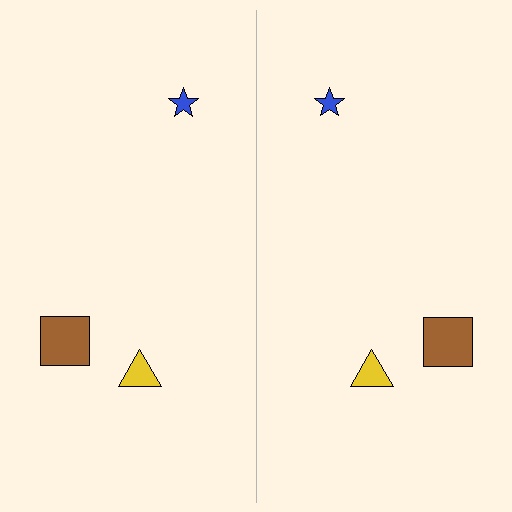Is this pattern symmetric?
Yes, this pattern has bilateral (reflection) symmetry.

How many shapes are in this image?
There are 6 shapes in this image.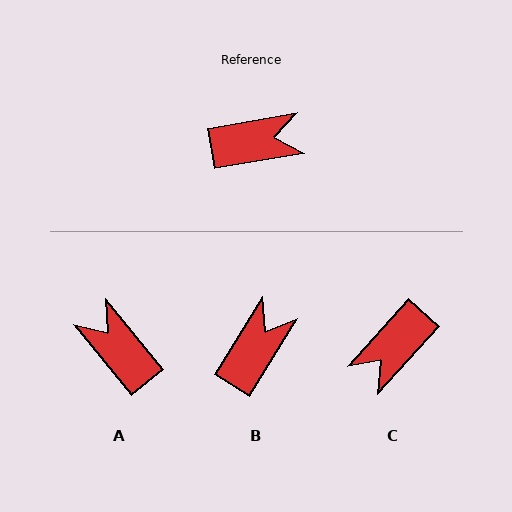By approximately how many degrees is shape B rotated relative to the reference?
Approximately 48 degrees counter-clockwise.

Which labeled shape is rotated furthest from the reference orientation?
C, about 142 degrees away.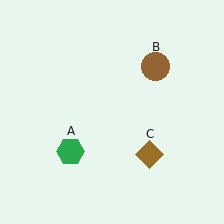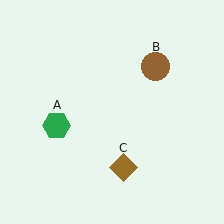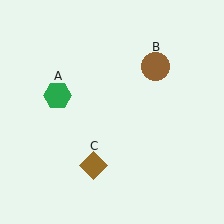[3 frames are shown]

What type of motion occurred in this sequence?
The green hexagon (object A), brown diamond (object C) rotated clockwise around the center of the scene.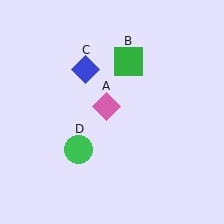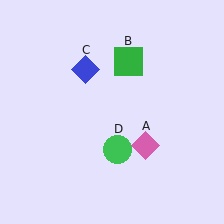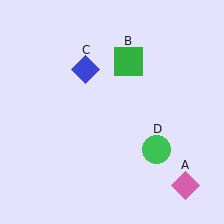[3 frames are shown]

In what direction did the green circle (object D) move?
The green circle (object D) moved right.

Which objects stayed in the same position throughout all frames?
Green square (object B) and blue diamond (object C) remained stationary.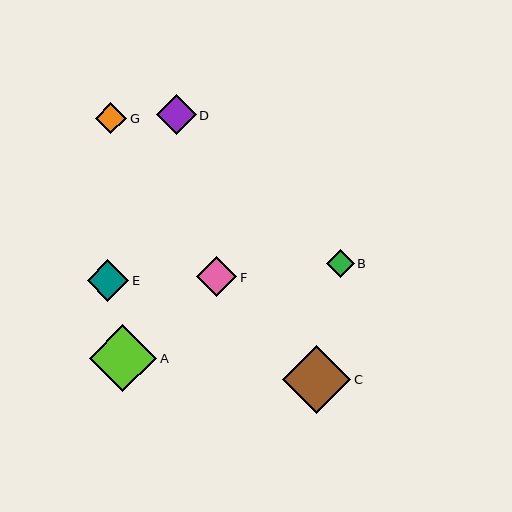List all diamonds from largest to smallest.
From largest to smallest: C, A, E, D, F, G, B.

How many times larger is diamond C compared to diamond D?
Diamond C is approximately 1.7 times the size of diamond D.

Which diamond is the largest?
Diamond C is the largest with a size of approximately 68 pixels.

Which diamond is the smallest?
Diamond B is the smallest with a size of approximately 27 pixels.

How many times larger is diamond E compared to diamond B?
Diamond E is approximately 1.5 times the size of diamond B.